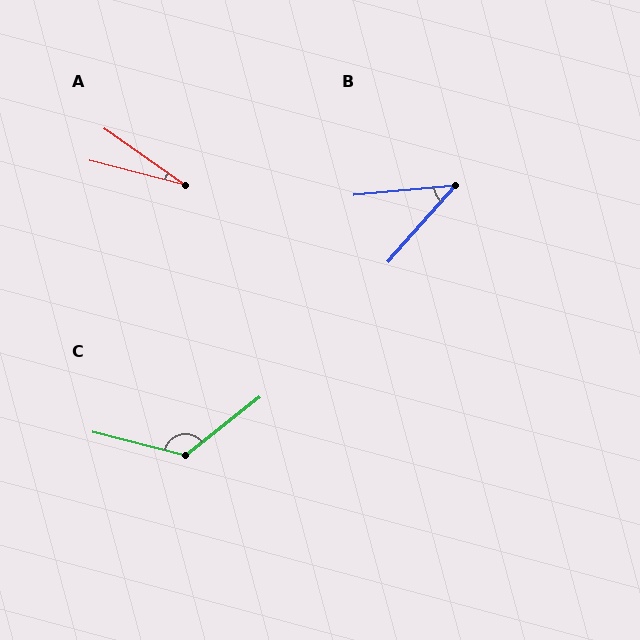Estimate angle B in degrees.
Approximately 44 degrees.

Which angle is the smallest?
A, at approximately 21 degrees.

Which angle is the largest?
C, at approximately 128 degrees.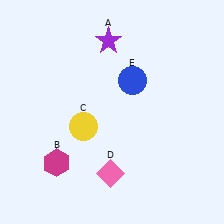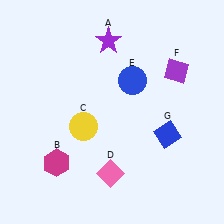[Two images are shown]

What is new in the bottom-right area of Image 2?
A blue diamond (G) was added in the bottom-right area of Image 2.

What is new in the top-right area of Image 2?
A purple diamond (F) was added in the top-right area of Image 2.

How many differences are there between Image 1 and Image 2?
There are 2 differences between the two images.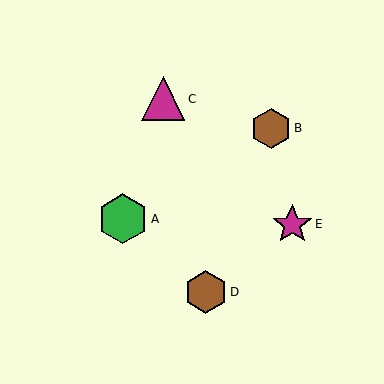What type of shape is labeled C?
Shape C is a magenta triangle.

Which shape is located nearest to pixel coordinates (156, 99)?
The magenta triangle (labeled C) at (163, 99) is nearest to that location.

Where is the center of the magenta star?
The center of the magenta star is at (292, 224).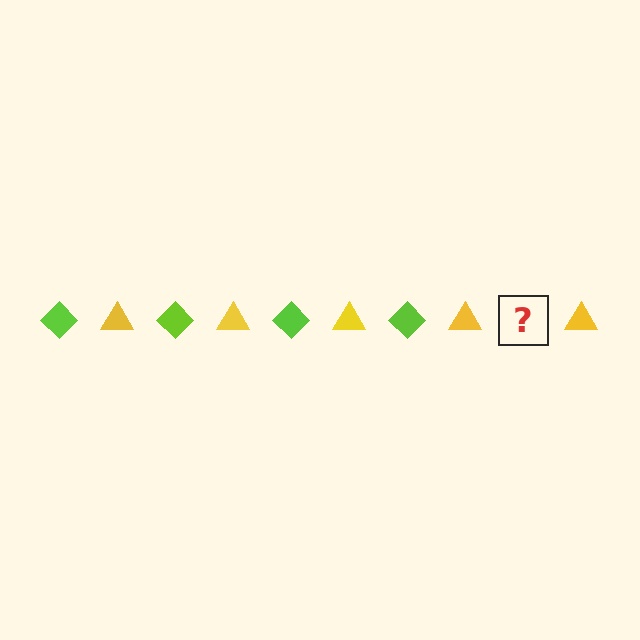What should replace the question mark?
The question mark should be replaced with a lime diamond.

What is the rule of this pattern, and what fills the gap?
The rule is that the pattern alternates between lime diamond and yellow triangle. The gap should be filled with a lime diamond.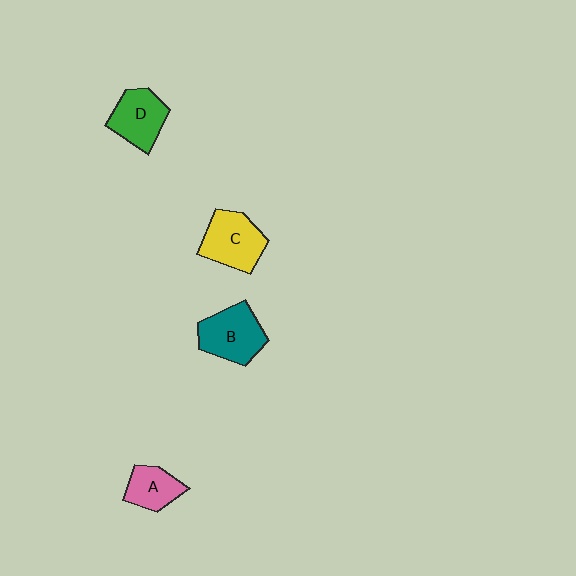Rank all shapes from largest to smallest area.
From largest to smallest: B (teal), C (yellow), D (green), A (pink).